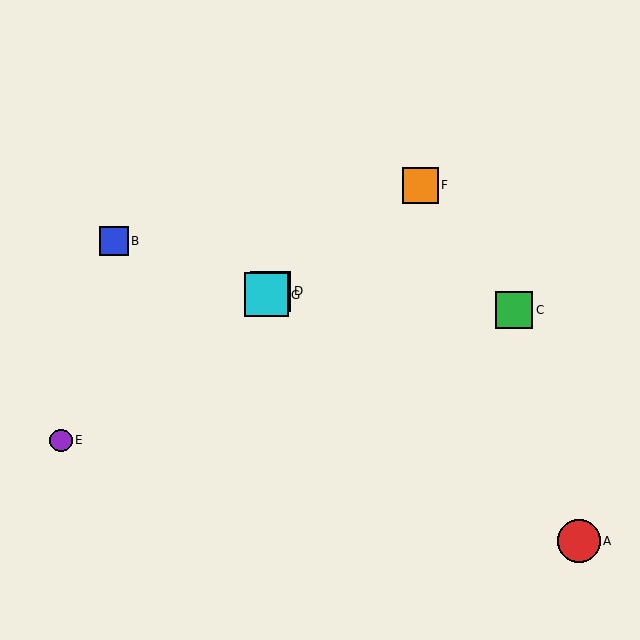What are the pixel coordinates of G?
Object G is at (266, 295).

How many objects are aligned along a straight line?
4 objects (D, E, F, G) are aligned along a straight line.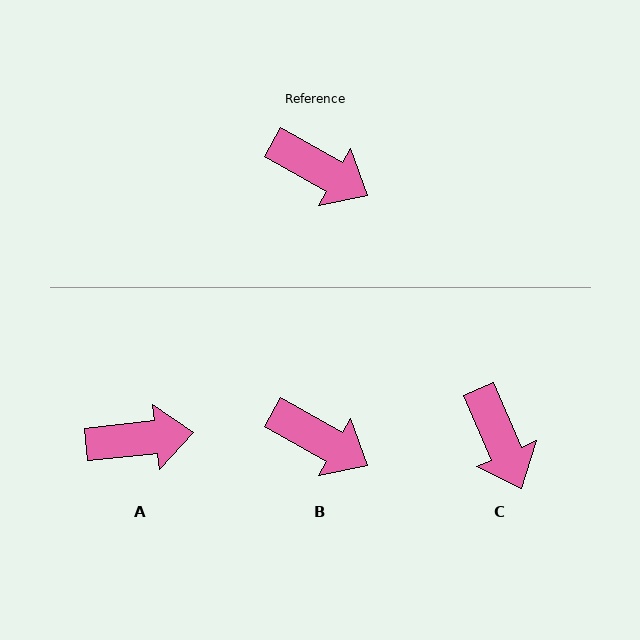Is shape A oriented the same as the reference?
No, it is off by about 36 degrees.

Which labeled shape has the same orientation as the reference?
B.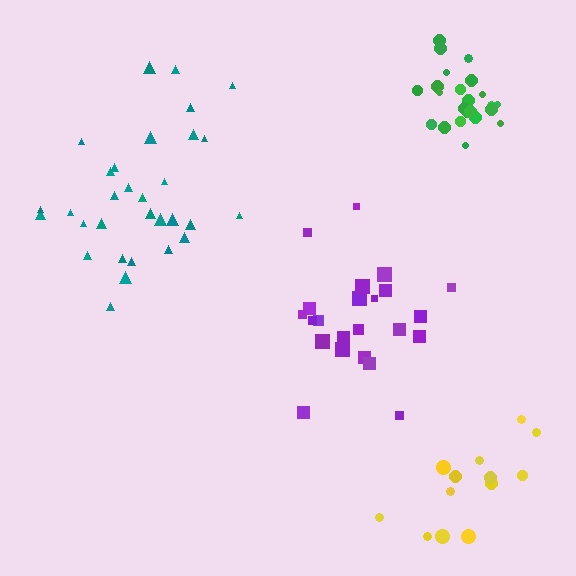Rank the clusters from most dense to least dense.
green, teal, purple, yellow.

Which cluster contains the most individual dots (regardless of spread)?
Teal (31).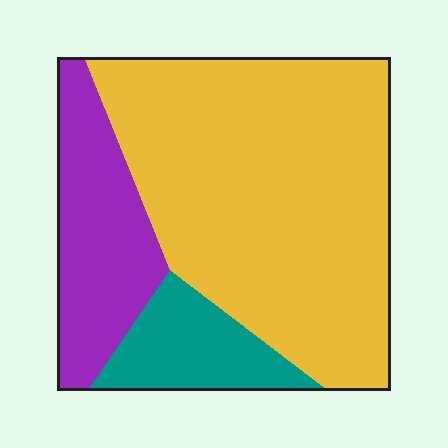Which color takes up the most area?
Yellow, at roughly 65%.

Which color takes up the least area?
Teal, at roughly 15%.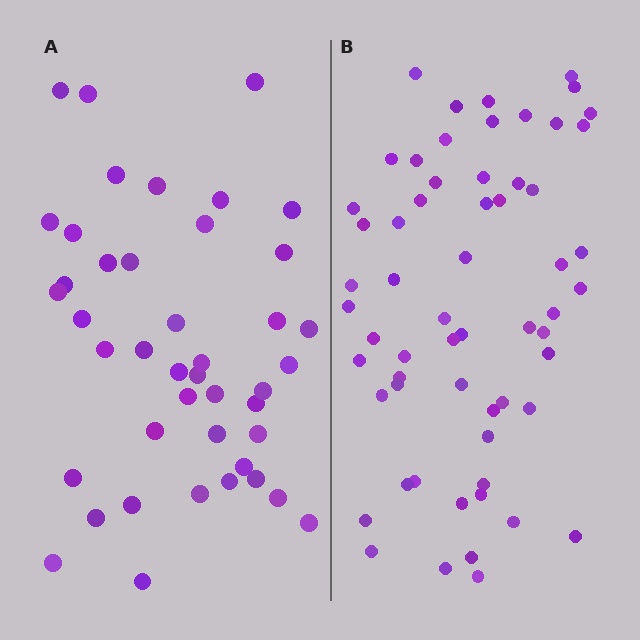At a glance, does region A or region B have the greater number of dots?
Region B (the right region) has more dots.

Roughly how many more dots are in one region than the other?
Region B has approximately 15 more dots than region A.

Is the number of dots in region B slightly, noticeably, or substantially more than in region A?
Region B has noticeably more, but not dramatically so. The ratio is roughly 1.4 to 1.